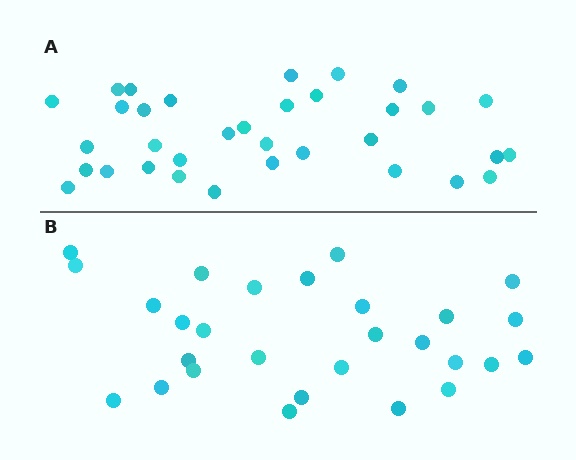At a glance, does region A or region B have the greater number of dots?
Region A (the top region) has more dots.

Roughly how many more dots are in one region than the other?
Region A has about 6 more dots than region B.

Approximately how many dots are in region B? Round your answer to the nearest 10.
About 30 dots. (The exact count is 28, which rounds to 30.)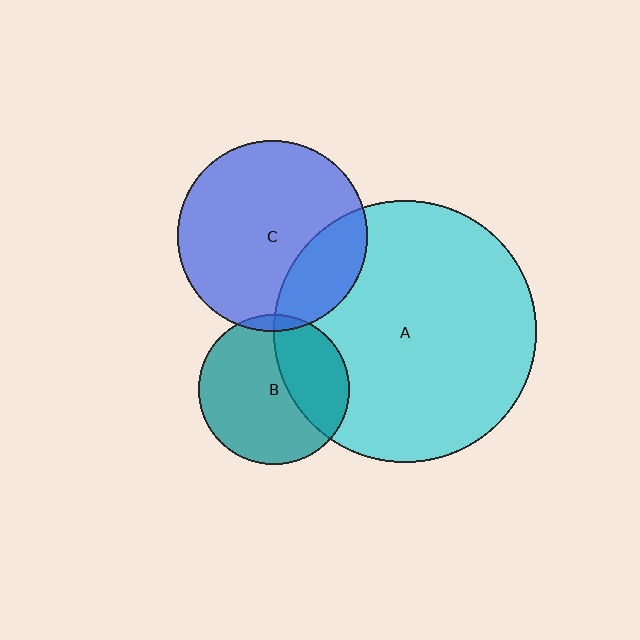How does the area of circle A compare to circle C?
Approximately 1.9 times.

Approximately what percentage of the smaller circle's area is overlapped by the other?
Approximately 5%.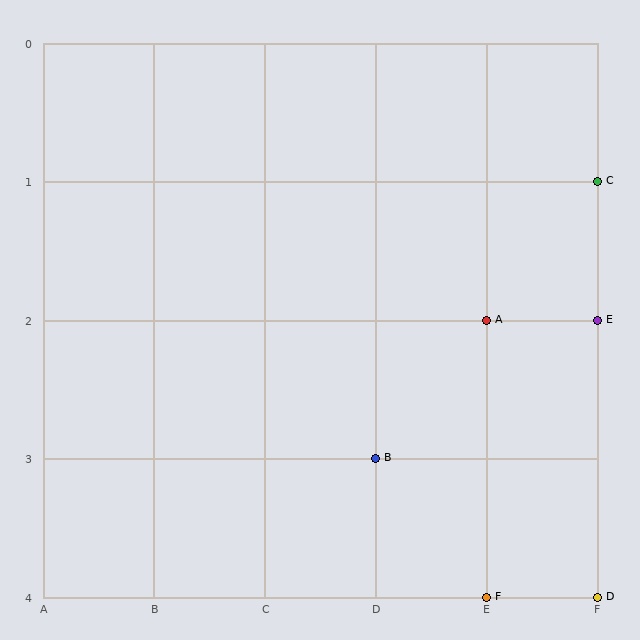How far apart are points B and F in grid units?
Points B and F are 1 column and 1 row apart (about 1.4 grid units diagonally).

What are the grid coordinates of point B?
Point B is at grid coordinates (D, 3).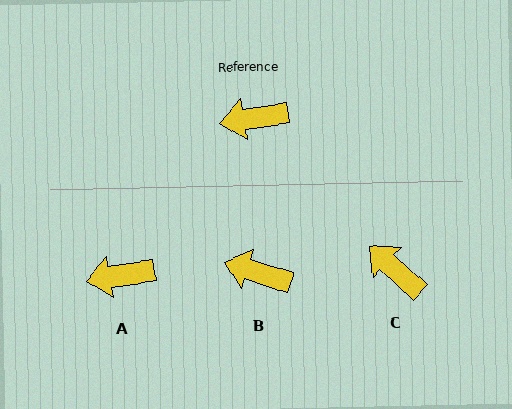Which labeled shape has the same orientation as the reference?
A.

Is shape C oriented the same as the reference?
No, it is off by about 51 degrees.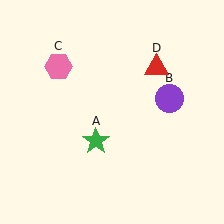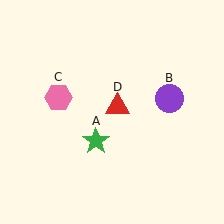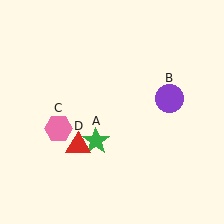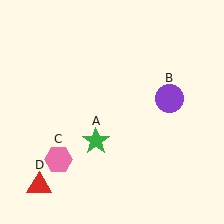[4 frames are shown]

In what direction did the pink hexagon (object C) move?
The pink hexagon (object C) moved down.